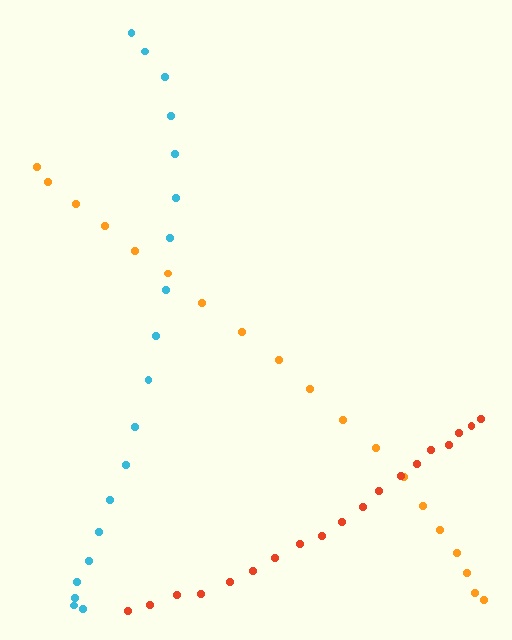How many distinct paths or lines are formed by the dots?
There are 3 distinct paths.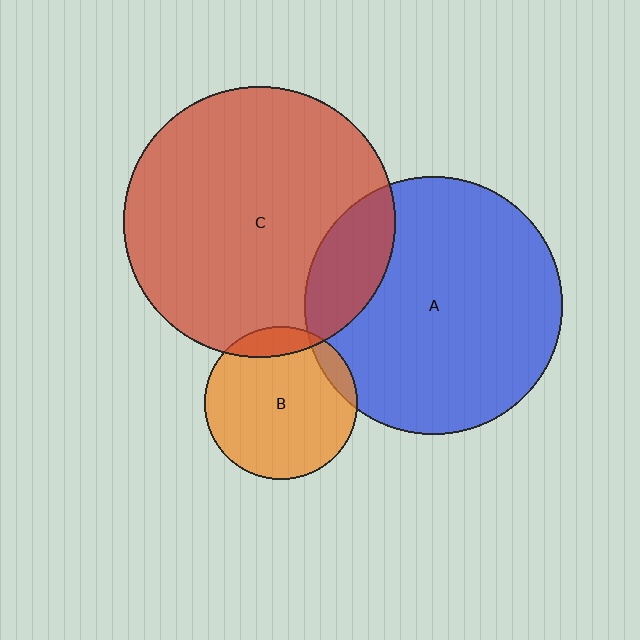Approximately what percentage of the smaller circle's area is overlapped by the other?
Approximately 15%.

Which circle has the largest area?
Circle C (red).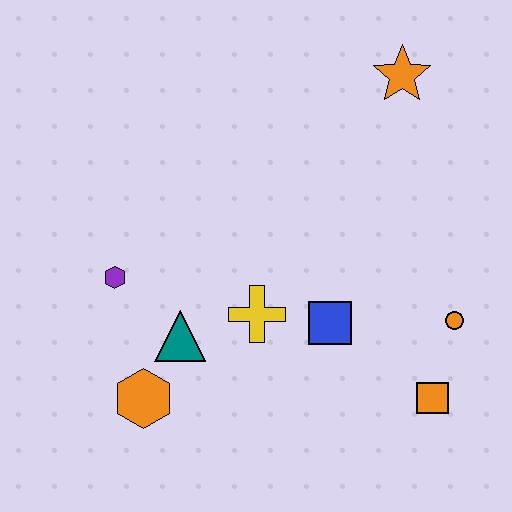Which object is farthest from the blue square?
The orange star is farthest from the blue square.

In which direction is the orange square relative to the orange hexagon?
The orange square is to the right of the orange hexagon.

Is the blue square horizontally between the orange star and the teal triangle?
Yes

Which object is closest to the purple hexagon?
The teal triangle is closest to the purple hexagon.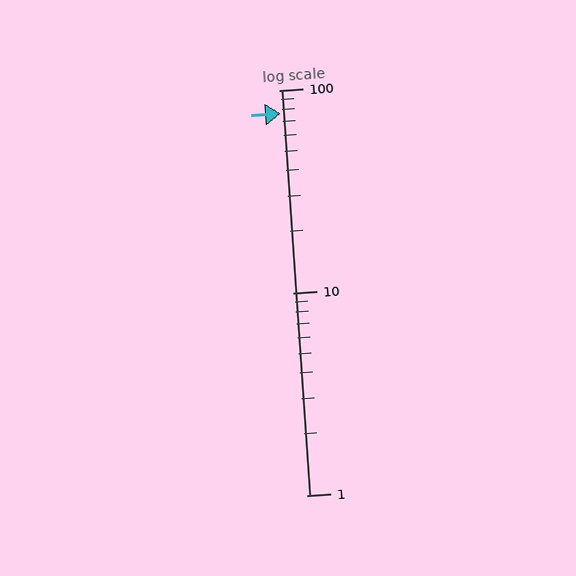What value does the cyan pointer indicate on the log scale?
The pointer indicates approximately 77.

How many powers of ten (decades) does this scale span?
The scale spans 2 decades, from 1 to 100.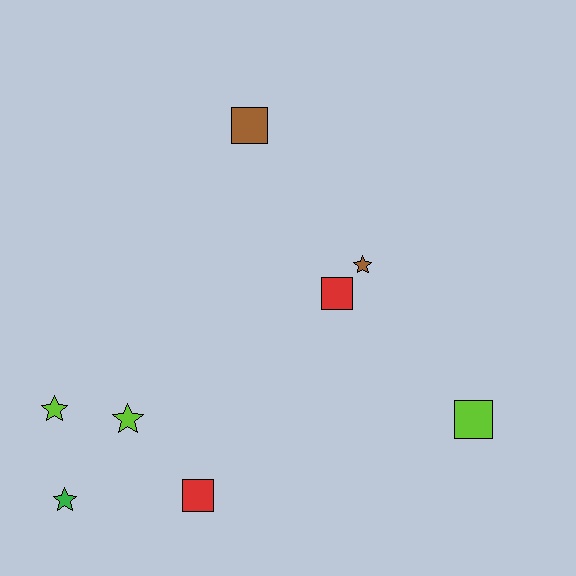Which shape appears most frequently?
Square, with 4 objects.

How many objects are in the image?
There are 8 objects.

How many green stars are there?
There is 1 green star.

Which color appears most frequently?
Lime, with 3 objects.